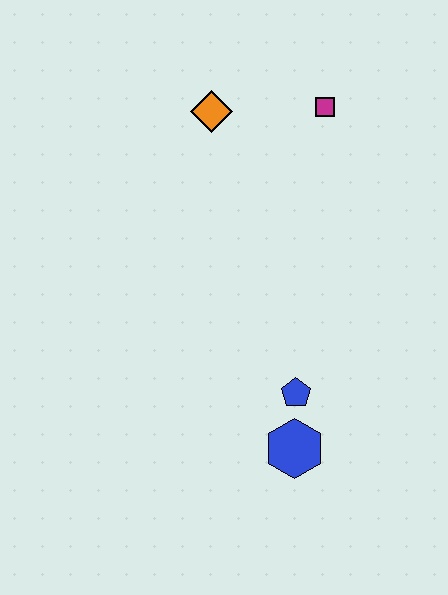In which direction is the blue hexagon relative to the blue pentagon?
The blue hexagon is below the blue pentagon.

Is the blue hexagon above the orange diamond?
No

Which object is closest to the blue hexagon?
The blue pentagon is closest to the blue hexagon.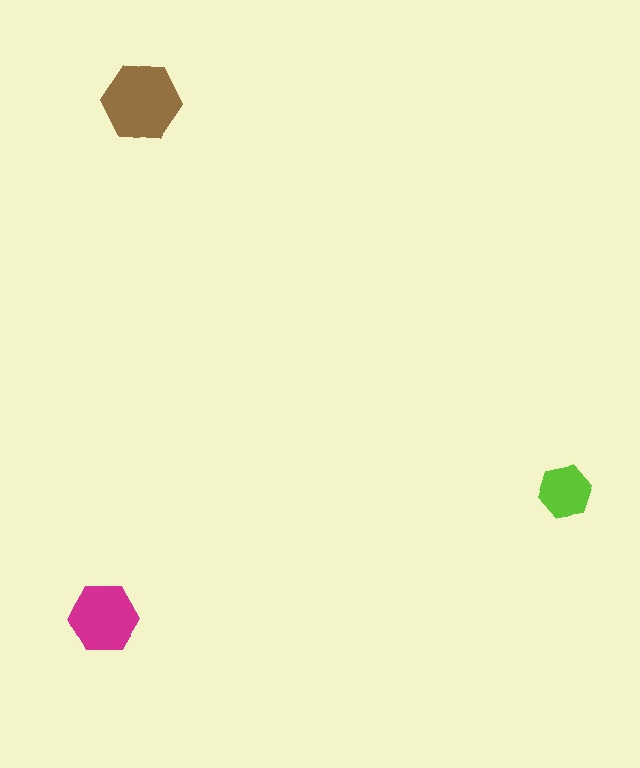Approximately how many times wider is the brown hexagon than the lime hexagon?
About 1.5 times wider.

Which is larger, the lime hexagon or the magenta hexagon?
The magenta one.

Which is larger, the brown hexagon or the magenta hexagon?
The brown one.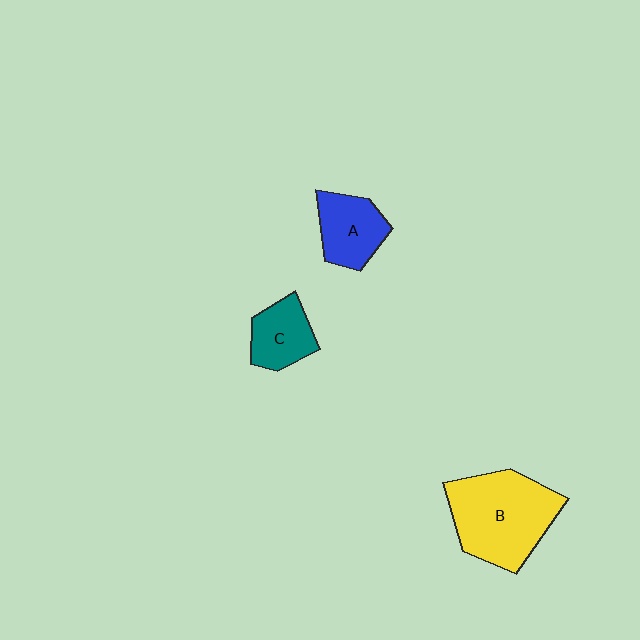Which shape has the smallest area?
Shape C (teal).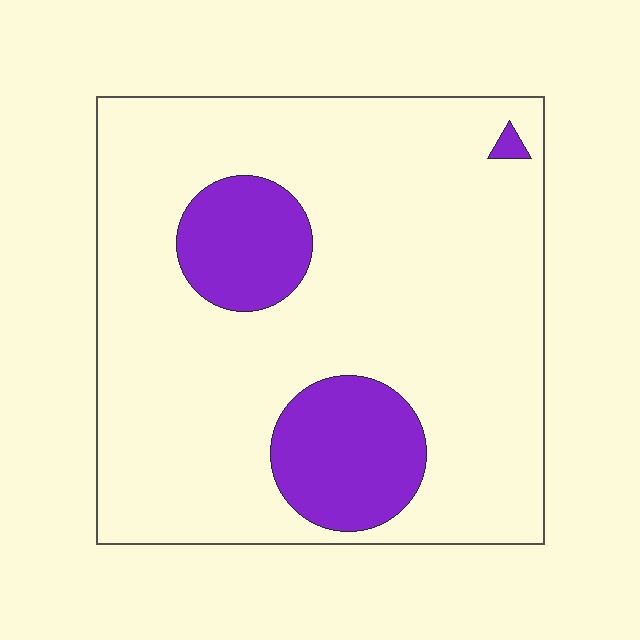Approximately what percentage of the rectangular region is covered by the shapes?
Approximately 15%.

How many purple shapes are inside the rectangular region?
3.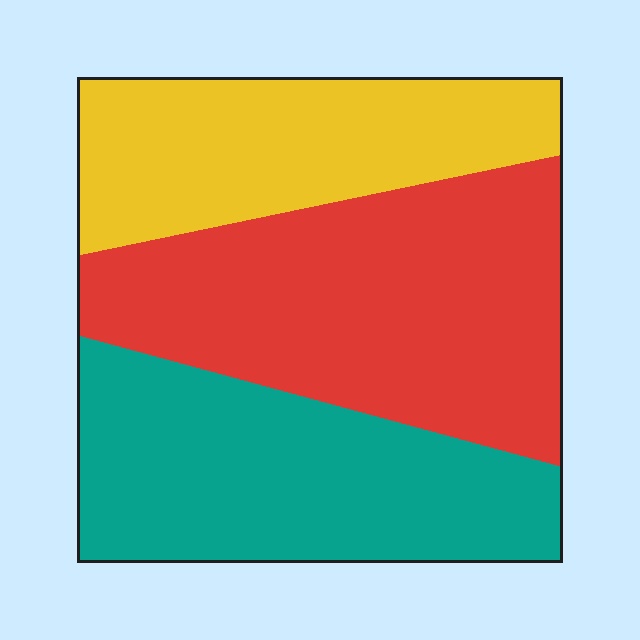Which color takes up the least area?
Yellow, at roughly 25%.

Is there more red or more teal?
Red.